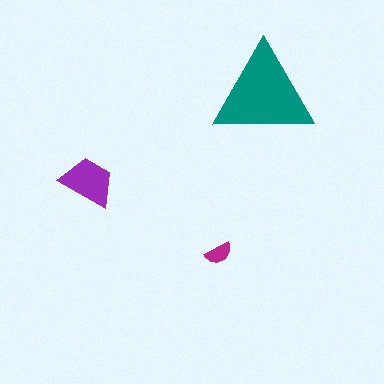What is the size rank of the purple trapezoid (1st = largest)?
2nd.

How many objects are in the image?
There are 3 objects in the image.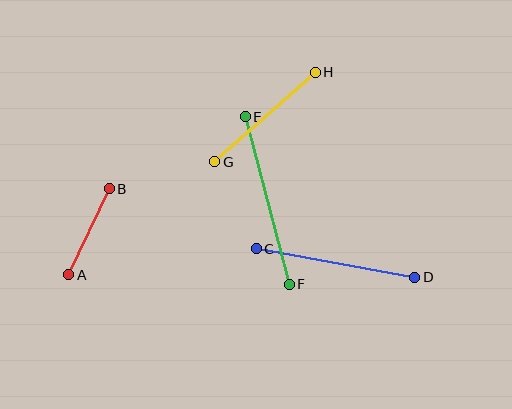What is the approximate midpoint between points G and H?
The midpoint is at approximately (265, 117) pixels.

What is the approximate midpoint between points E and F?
The midpoint is at approximately (267, 201) pixels.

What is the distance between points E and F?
The distance is approximately 173 pixels.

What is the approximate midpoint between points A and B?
The midpoint is at approximately (89, 232) pixels.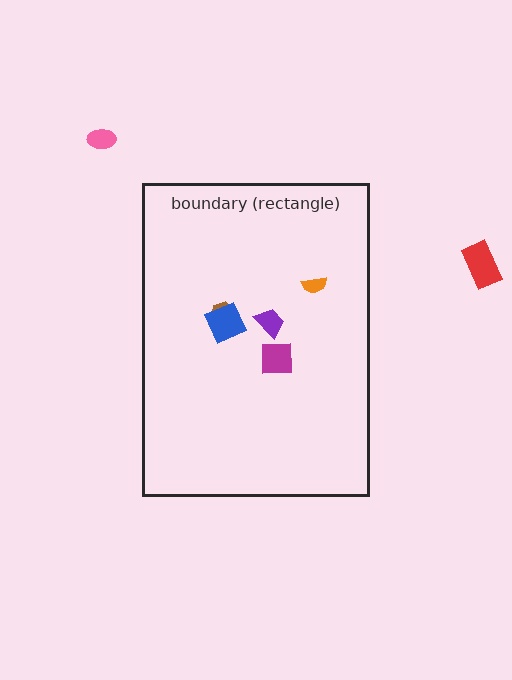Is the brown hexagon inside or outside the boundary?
Inside.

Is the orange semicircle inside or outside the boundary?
Inside.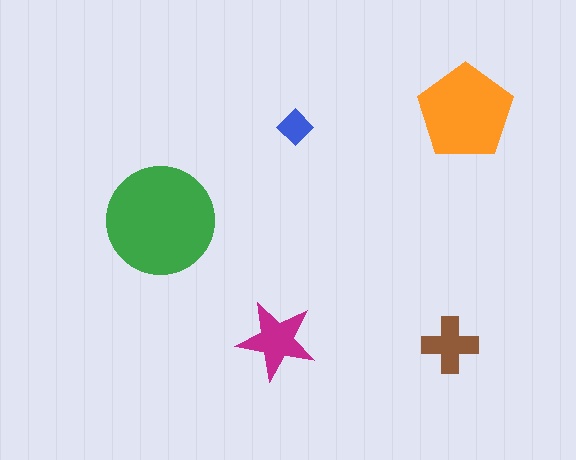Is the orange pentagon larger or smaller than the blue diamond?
Larger.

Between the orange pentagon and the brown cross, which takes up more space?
The orange pentagon.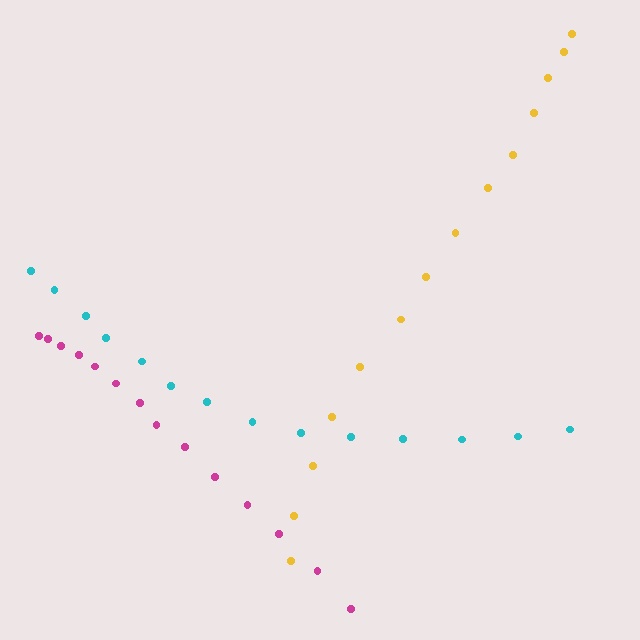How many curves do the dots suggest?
There are 3 distinct paths.